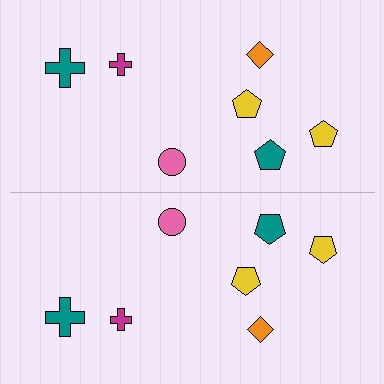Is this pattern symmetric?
Yes, this pattern has bilateral (reflection) symmetry.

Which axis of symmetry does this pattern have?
The pattern has a horizontal axis of symmetry running through the center of the image.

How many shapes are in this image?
There are 14 shapes in this image.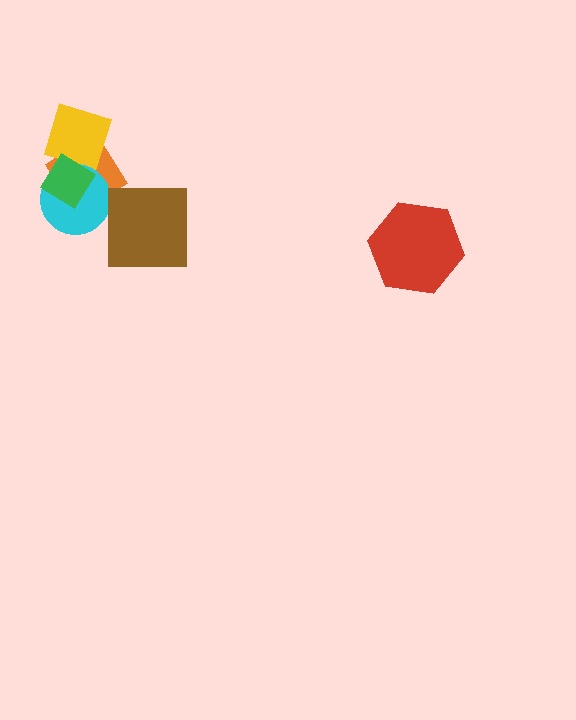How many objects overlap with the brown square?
0 objects overlap with the brown square.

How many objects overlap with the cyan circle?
3 objects overlap with the cyan circle.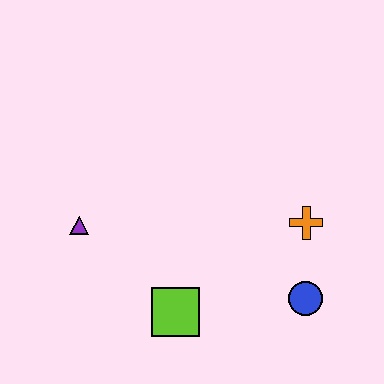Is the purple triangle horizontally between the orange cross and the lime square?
No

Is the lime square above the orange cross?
No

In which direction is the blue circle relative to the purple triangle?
The blue circle is to the right of the purple triangle.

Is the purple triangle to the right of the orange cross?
No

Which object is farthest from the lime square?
The orange cross is farthest from the lime square.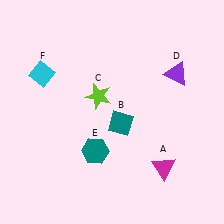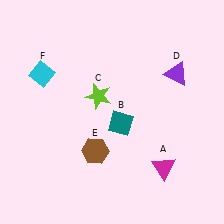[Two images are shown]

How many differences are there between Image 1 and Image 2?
There is 1 difference between the two images.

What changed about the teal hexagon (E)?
In Image 1, E is teal. In Image 2, it changed to brown.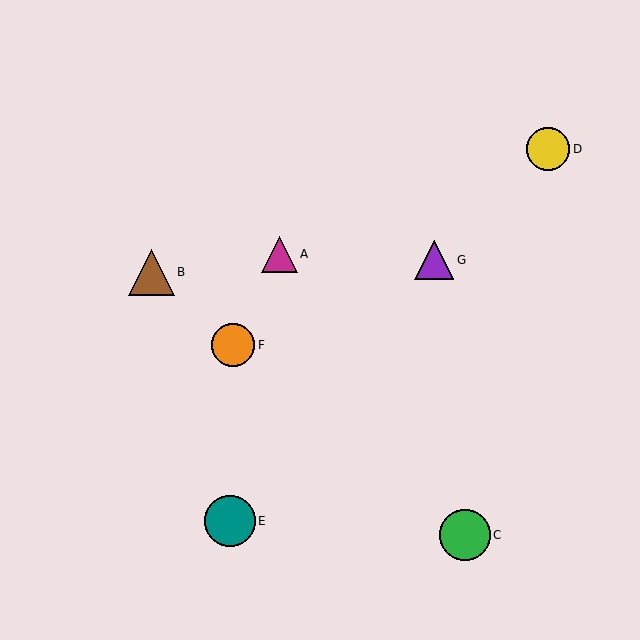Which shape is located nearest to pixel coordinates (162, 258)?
The brown triangle (labeled B) at (151, 272) is nearest to that location.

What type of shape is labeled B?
Shape B is a brown triangle.